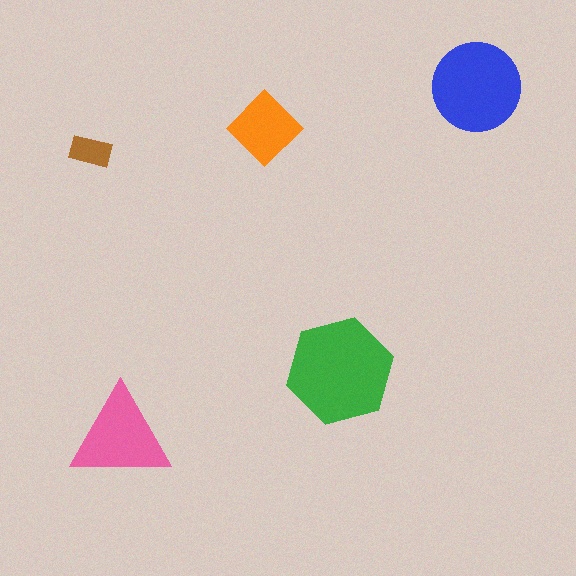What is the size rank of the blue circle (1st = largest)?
2nd.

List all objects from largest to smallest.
The green hexagon, the blue circle, the pink triangle, the orange diamond, the brown rectangle.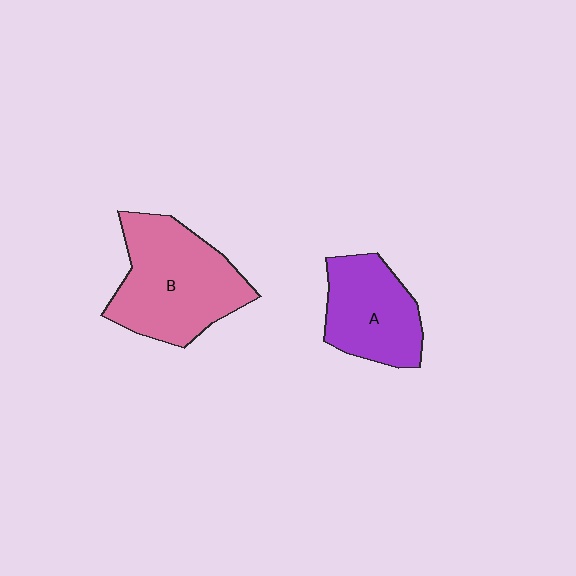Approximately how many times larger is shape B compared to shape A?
Approximately 1.4 times.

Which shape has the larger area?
Shape B (pink).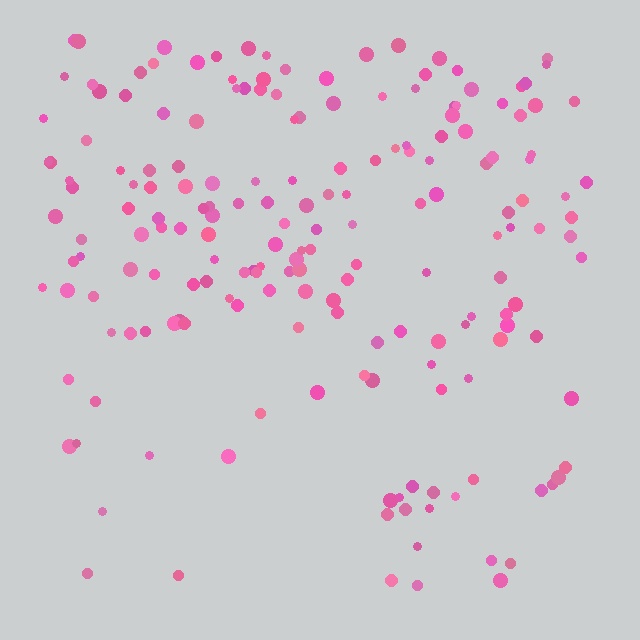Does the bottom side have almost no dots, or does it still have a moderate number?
Still a moderate number, just noticeably fewer than the top.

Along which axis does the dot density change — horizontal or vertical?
Vertical.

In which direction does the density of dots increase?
From bottom to top, with the top side densest.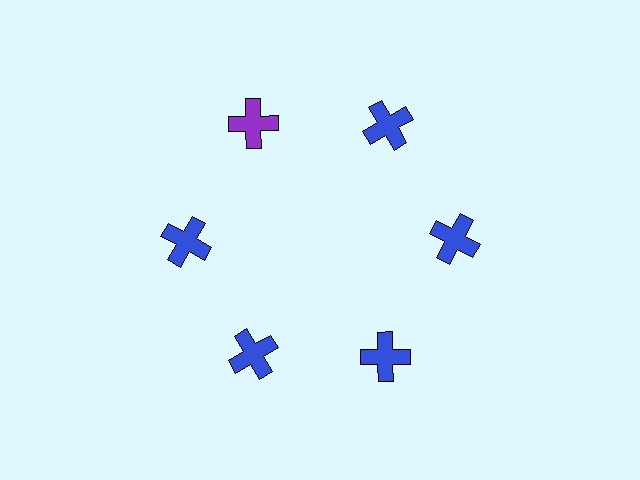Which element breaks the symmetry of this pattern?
The purple cross at roughly the 11 o'clock position breaks the symmetry. All other shapes are blue crosses.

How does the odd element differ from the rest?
It has a different color: purple instead of blue.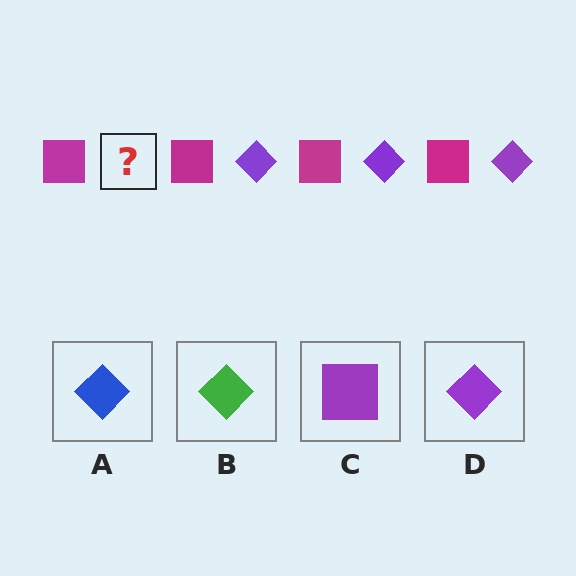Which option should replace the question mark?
Option D.